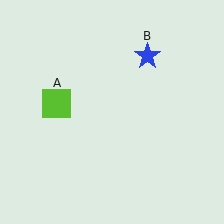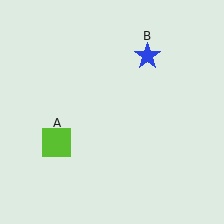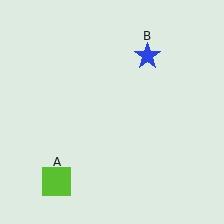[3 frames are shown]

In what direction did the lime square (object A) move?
The lime square (object A) moved down.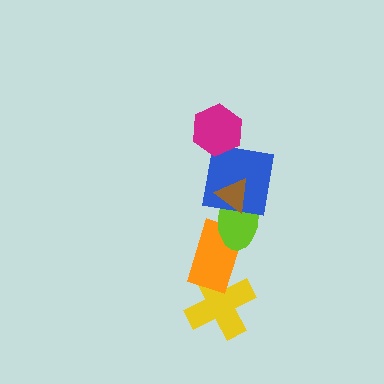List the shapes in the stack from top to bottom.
From top to bottom: the magenta hexagon, the brown triangle, the blue square, the lime ellipse, the orange rectangle, the yellow cross.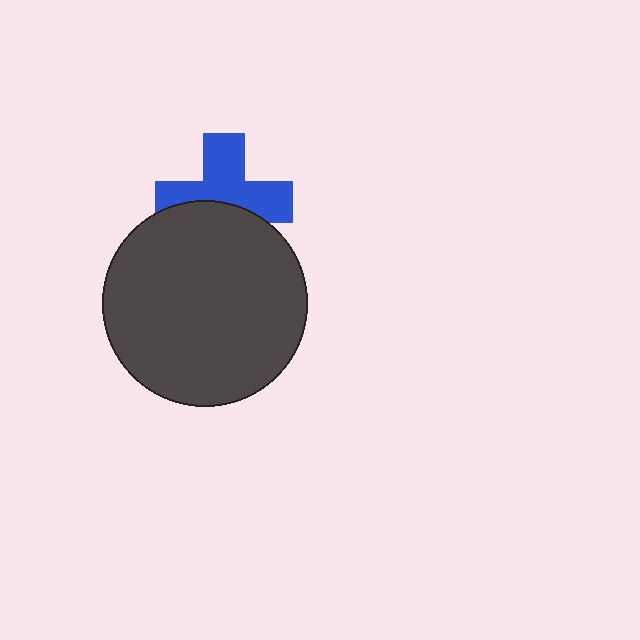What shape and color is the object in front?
The object in front is a dark gray circle.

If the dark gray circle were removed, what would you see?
You would see the complete blue cross.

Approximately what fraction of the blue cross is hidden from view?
Roughly 41% of the blue cross is hidden behind the dark gray circle.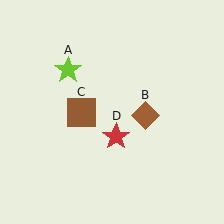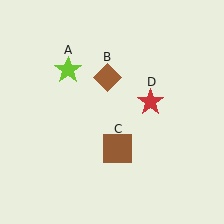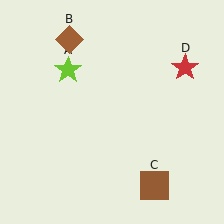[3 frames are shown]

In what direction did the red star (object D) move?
The red star (object D) moved up and to the right.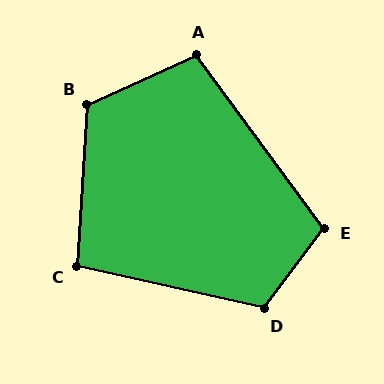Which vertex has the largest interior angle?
B, at approximately 118 degrees.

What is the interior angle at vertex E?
Approximately 107 degrees (obtuse).